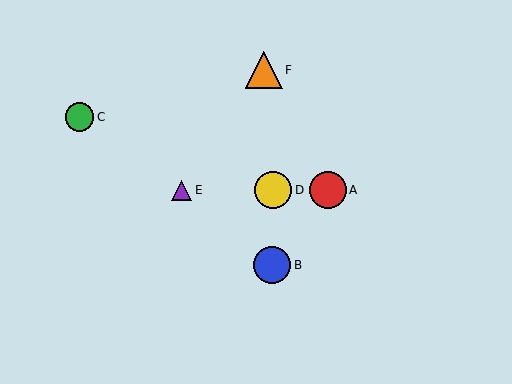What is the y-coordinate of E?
Object E is at y≈190.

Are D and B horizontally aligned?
No, D is at y≈190 and B is at y≈265.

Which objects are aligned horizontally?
Objects A, D, E are aligned horizontally.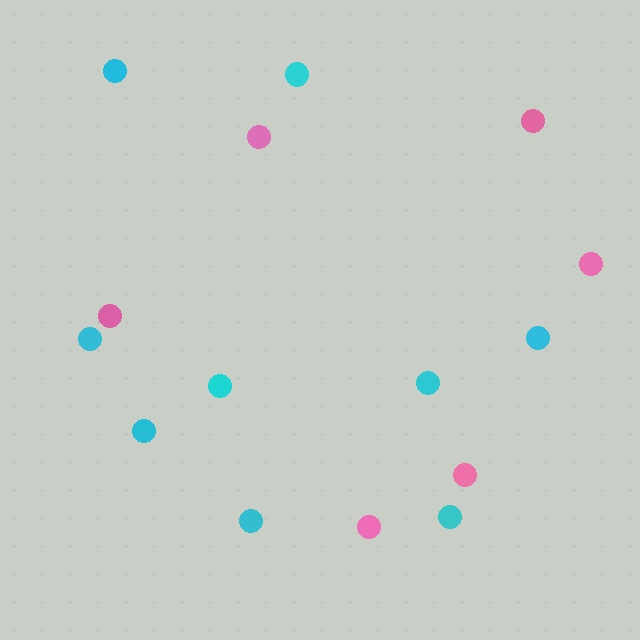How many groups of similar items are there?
There are 2 groups: one group of pink circles (6) and one group of cyan circles (9).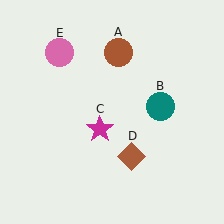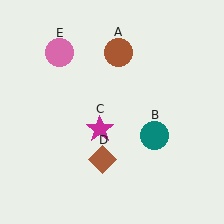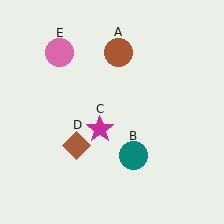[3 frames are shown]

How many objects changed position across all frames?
2 objects changed position: teal circle (object B), brown diamond (object D).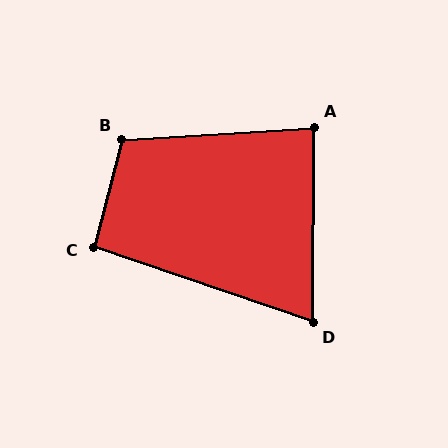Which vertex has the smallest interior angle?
D, at approximately 72 degrees.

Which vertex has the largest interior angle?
B, at approximately 108 degrees.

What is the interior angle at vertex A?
Approximately 86 degrees (approximately right).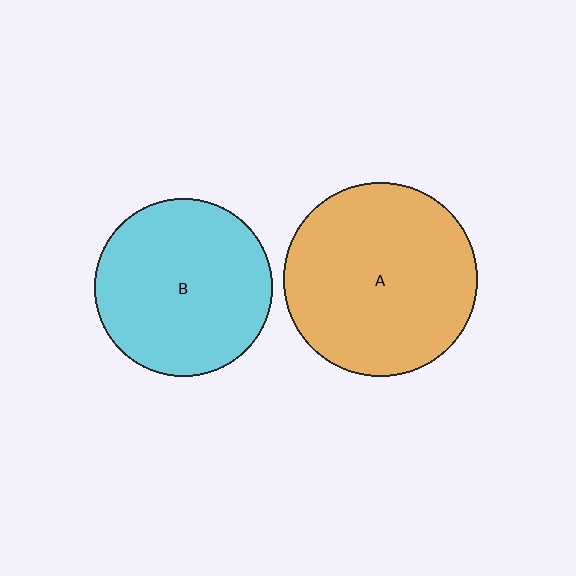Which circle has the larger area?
Circle A (orange).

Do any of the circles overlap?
No, none of the circles overlap.